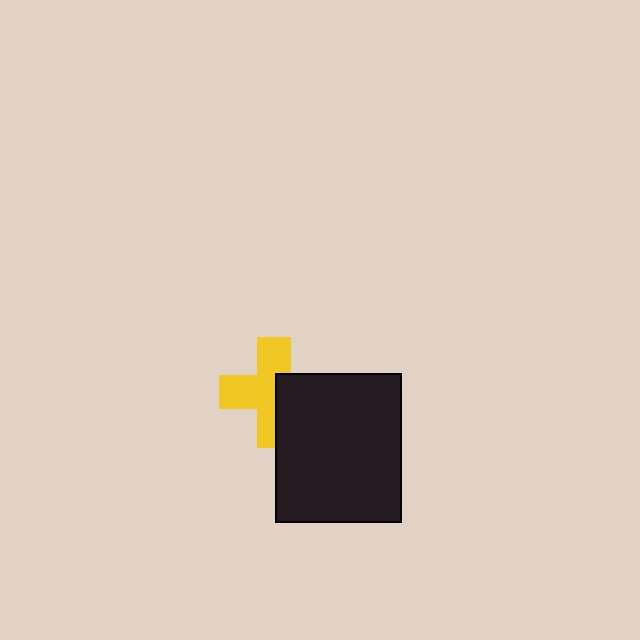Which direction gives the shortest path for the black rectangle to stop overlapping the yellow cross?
Moving right gives the shortest separation.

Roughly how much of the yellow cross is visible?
About half of it is visible (roughly 61%).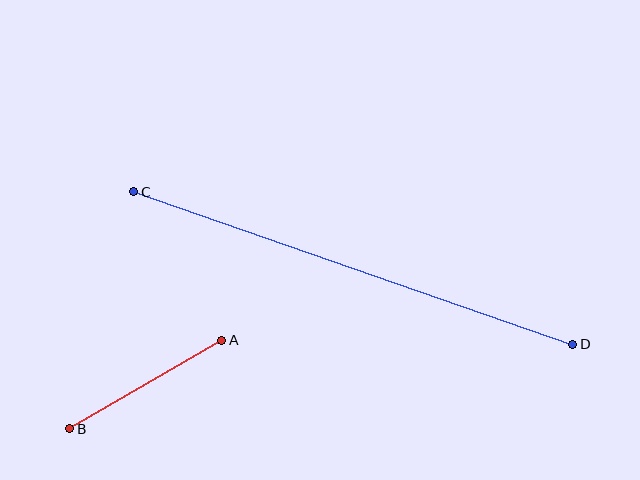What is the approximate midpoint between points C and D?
The midpoint is at approximately (353, 268) pixels.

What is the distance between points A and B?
The distance is approximately 176 pixels.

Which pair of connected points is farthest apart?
Points C and D are farthest apart.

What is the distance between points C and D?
The distance is approximately 465 pixels.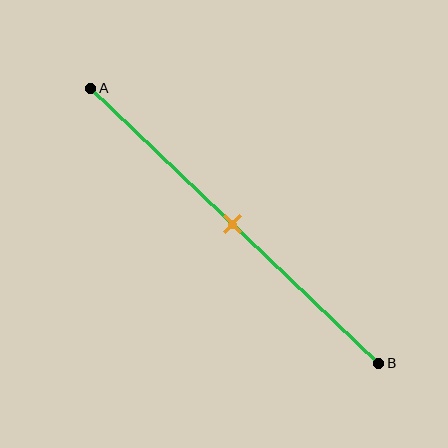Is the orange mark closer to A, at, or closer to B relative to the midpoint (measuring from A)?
The orange mark is approximately at the midpoint of segment AB.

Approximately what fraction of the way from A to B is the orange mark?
The orange mark is approximately 50% of the way from A to B.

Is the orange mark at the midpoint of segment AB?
Yes, the mark is approximately at the midpoint.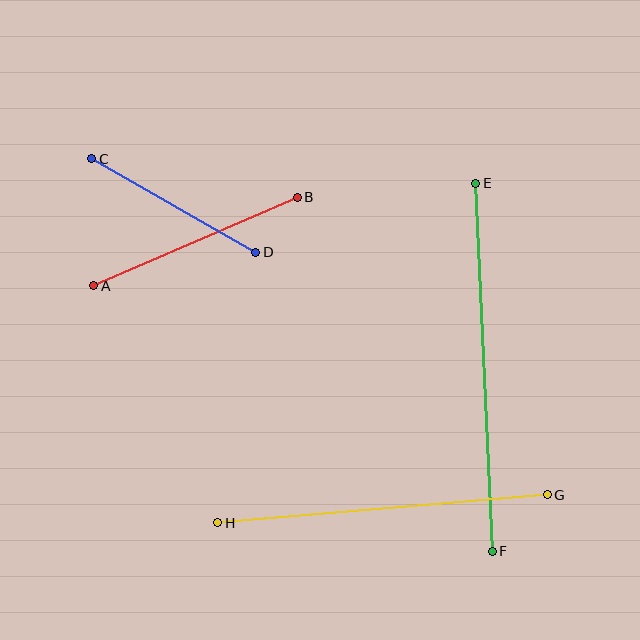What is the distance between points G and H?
The distance is approximately 331 pixels.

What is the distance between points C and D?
The distance is approximately 189 pixels.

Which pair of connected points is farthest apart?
Points E and F are farthest apart.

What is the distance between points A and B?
The distance is approximately 222 pixels.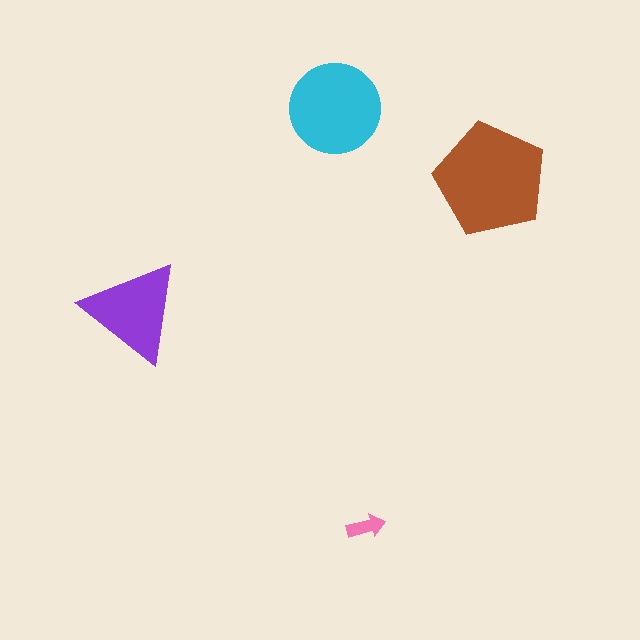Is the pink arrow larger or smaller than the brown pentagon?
Smaller.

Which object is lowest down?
The pink arrow is bottommost.